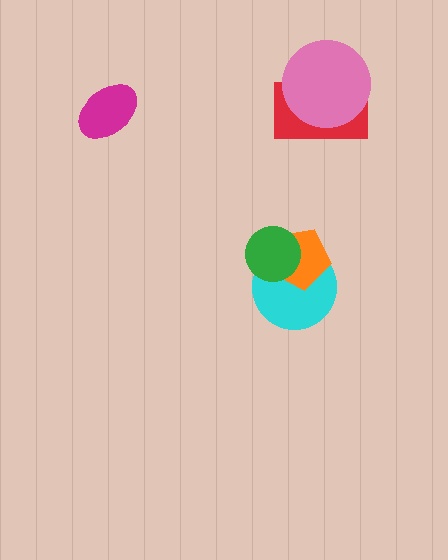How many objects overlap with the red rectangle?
1 object overlaps with the red rectangle.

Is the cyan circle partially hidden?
Yes, it is partially covered by another shape.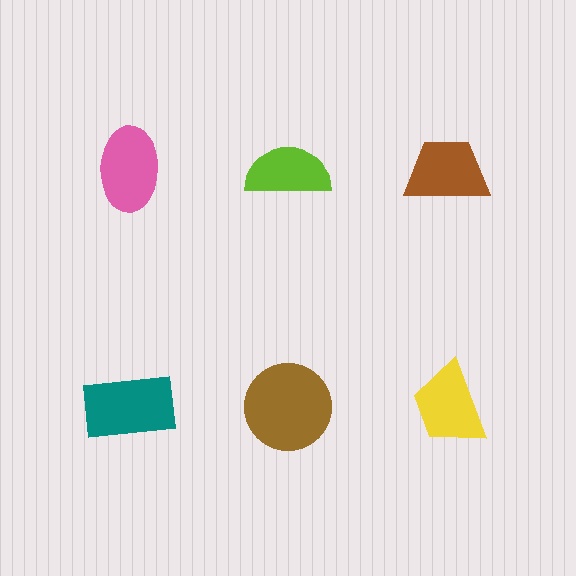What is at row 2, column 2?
A brown circle.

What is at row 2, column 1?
A teal rectangle.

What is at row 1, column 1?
A pink ellipse.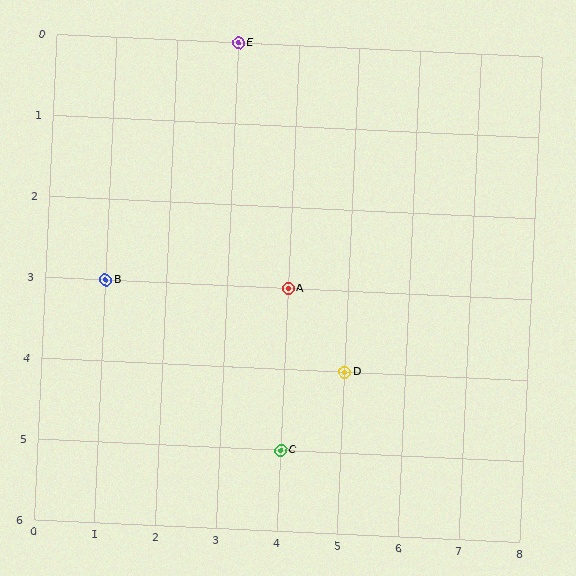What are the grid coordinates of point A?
Point A is at grid coordinates (4, 3).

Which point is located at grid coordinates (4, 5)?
Point C is at (4, 5).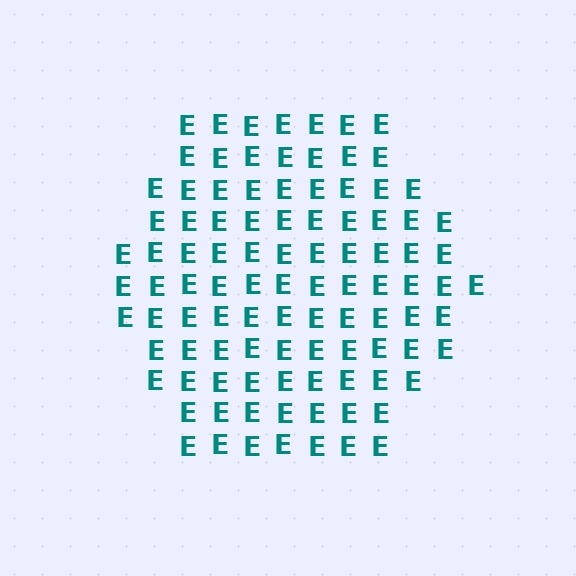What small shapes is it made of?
It is made of small letter E's.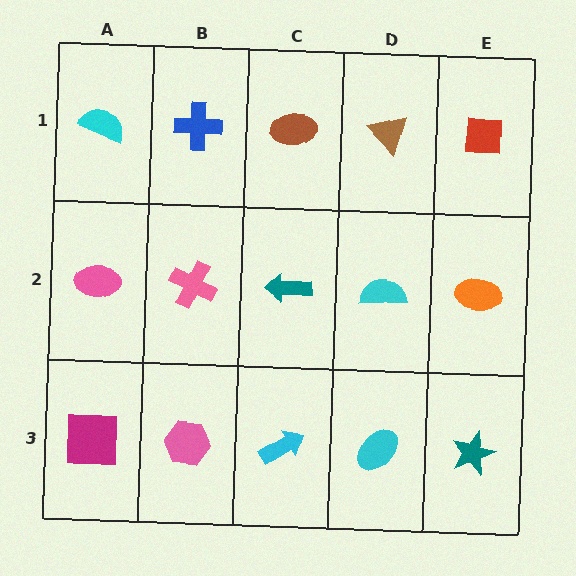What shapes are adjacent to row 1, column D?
A cyan semicircle (row 2, column D), a brown ellipse (row 1, column C), a red square (row 1, column E).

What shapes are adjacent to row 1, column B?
A pink cross (row 2, column B), a cyan semicircle (row 1, column A), a brown ellipse (row 1, column C).